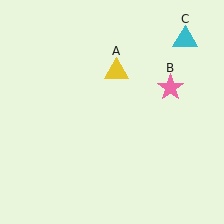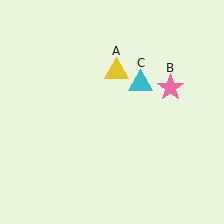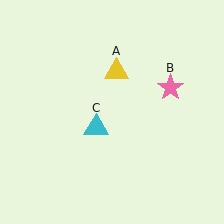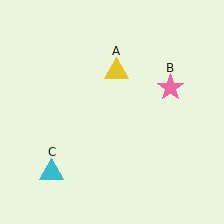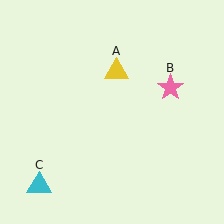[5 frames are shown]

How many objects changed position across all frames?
1 object changed position: cyan triangle (object C).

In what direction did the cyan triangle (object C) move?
The cyan triangle (object C) moved down and to the left.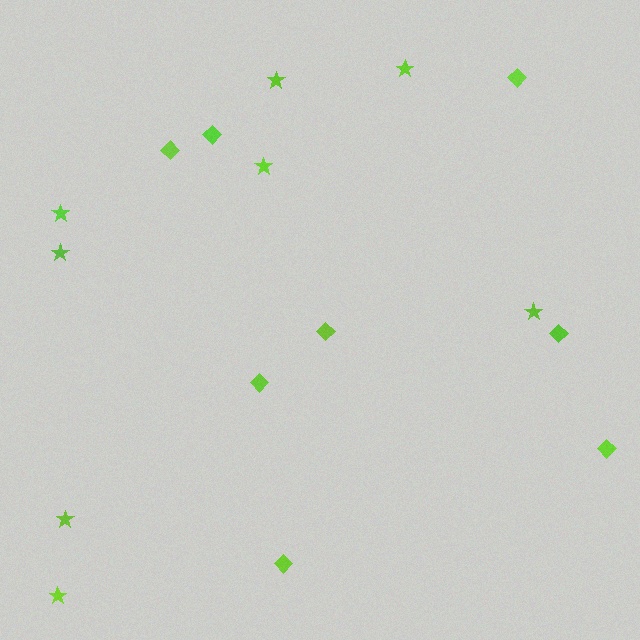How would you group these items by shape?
There are 2 groups: one group of diamonds (8) and one group of stars (8).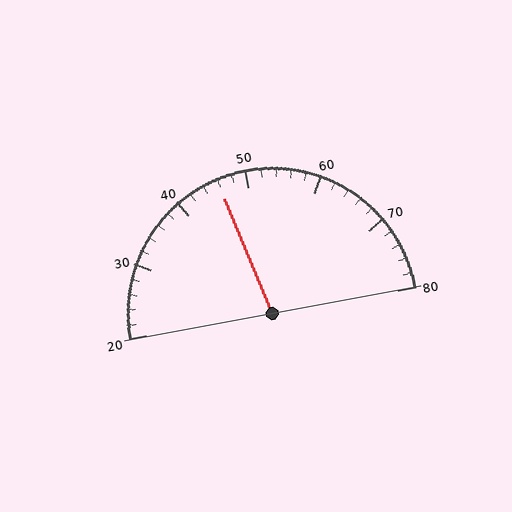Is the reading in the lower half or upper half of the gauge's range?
The reading is in the lower half of the range (20 to 80).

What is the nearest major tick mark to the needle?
The nearest major tick mark is 50.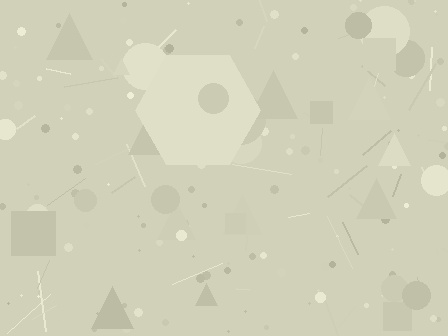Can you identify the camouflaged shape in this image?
The camouflaged shape is a hexagon.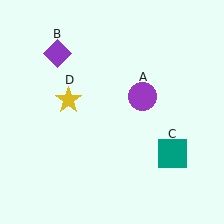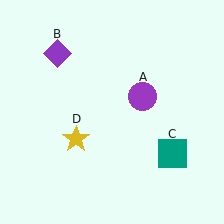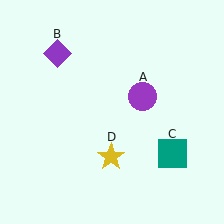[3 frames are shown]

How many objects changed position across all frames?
1 object changed position: yellow star (object D).